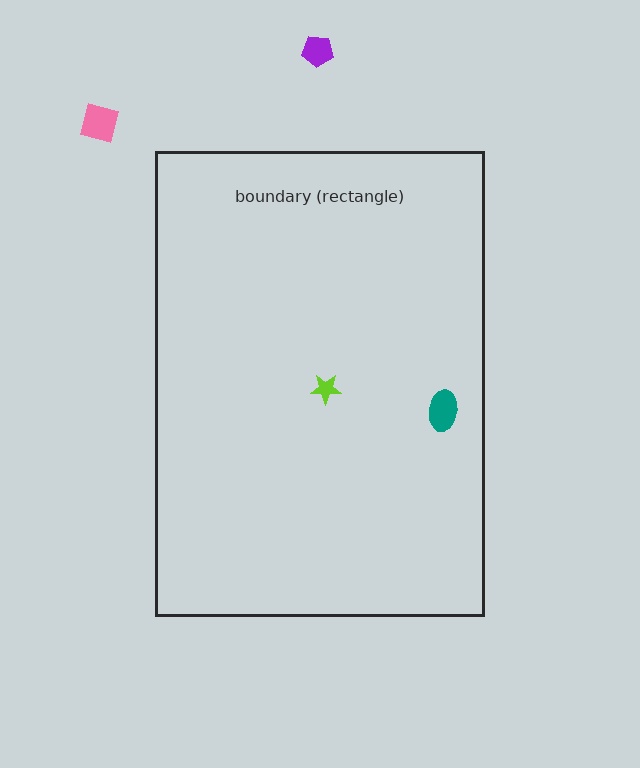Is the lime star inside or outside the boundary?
Inside.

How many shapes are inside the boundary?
2 inside, 2 outside.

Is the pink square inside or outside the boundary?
Outside.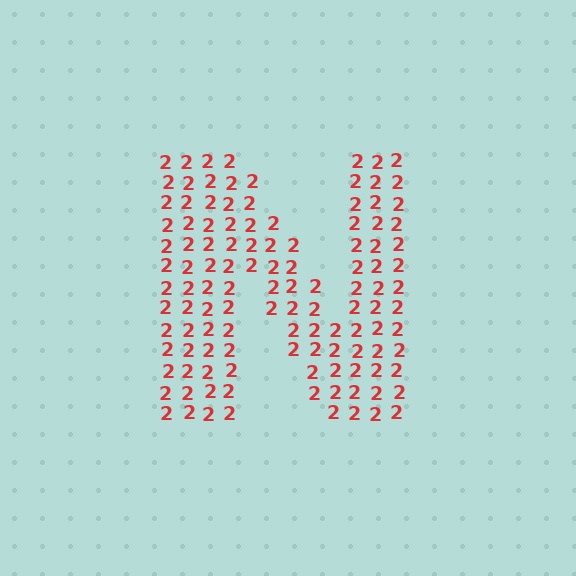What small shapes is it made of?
It is made of small digit 2's.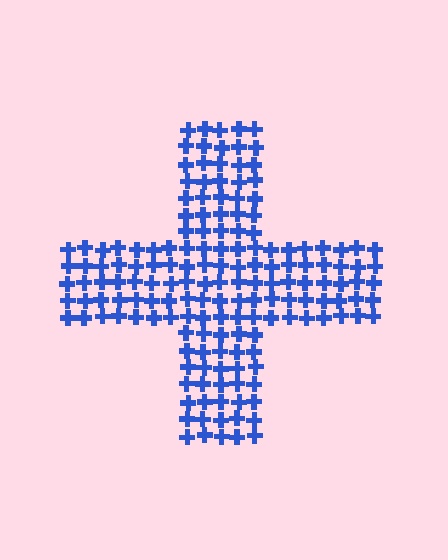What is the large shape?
The large shape is a cross.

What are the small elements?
The small elements are crosses.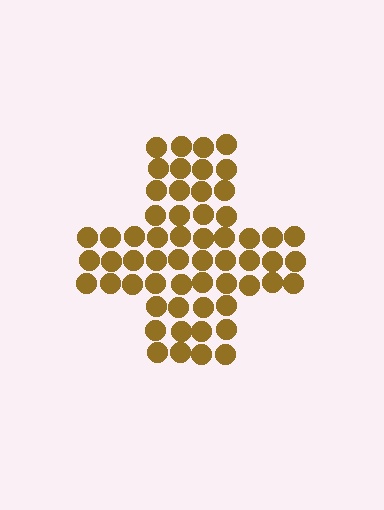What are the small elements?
The small elements are circles.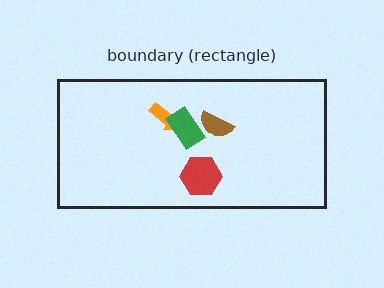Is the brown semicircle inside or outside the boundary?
Inside.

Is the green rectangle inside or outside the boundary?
Inside.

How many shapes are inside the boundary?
4 inside, 0 outside.